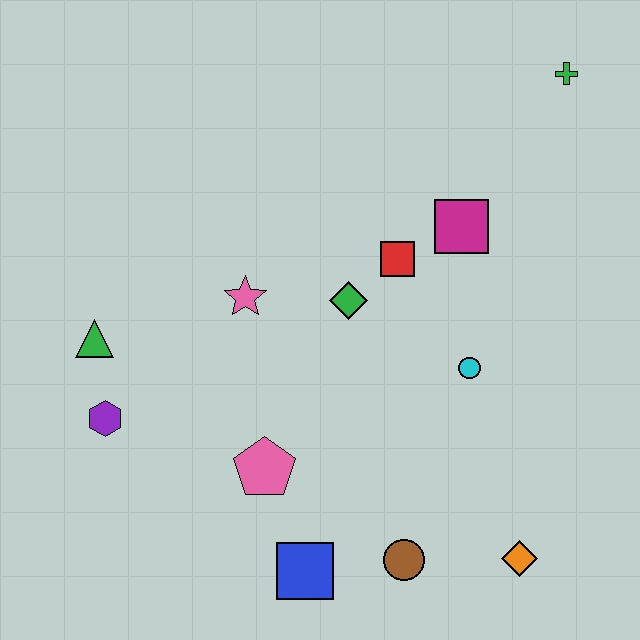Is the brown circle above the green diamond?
No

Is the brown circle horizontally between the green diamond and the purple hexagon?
No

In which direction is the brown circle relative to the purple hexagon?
The brown circle is to the right of the purple hexagon.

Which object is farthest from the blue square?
The green cross is farthest from the blue square.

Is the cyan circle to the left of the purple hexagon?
No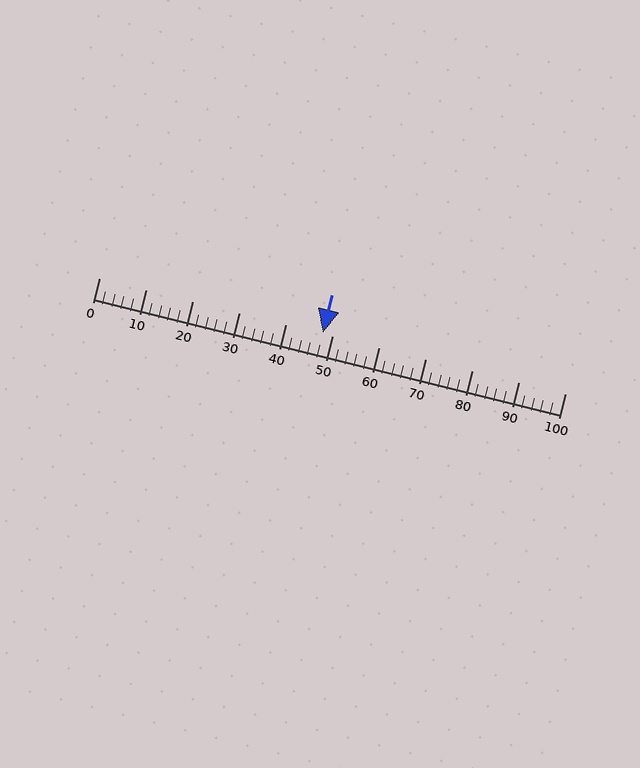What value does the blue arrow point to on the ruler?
The blue arrow points to approximately 48.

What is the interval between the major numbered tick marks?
The major tick marks are spaced 10 units apart.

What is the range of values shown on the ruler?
The ruler shows values from 0 to 100.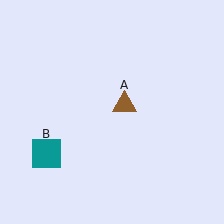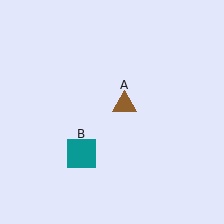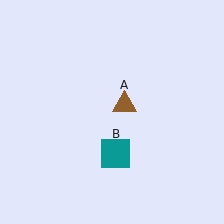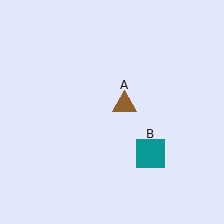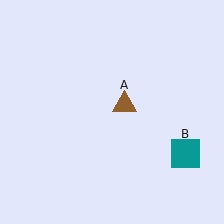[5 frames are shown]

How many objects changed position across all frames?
1 object changed position: teal square (object B).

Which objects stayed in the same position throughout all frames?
Brown triangle (object A) remained stationary.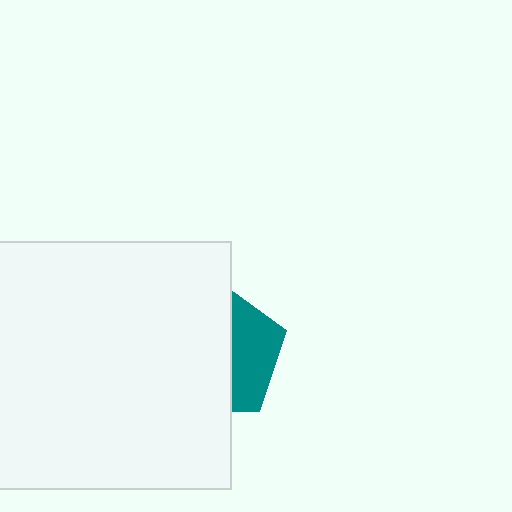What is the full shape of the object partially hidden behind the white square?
The partially hidden object is a teal pentagon.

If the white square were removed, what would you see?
You would see the complete teal pentagon.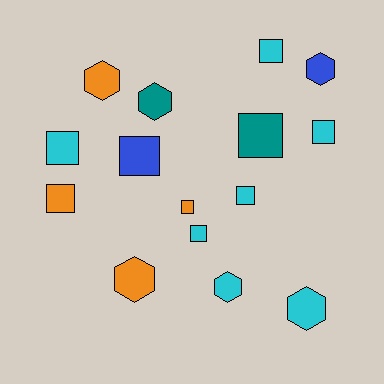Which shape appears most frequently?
Square, with 9 objects.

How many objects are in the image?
There are 15 objects.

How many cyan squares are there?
There are 5 cyan squares.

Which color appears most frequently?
Cyan, with 7 objects.